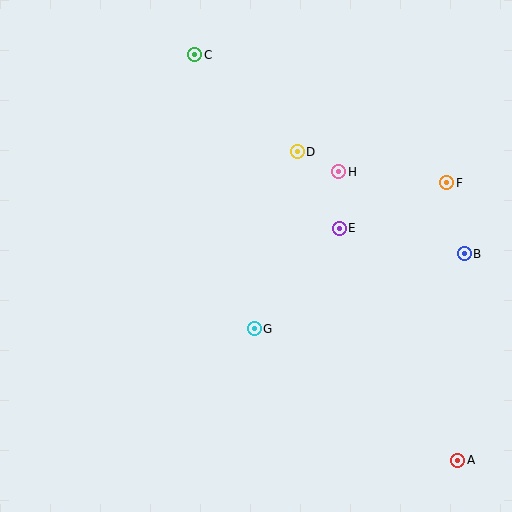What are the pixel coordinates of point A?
Point A is at (458, 460).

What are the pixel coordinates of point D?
Point D is at (297, 152).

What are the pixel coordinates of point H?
Point H is at (339, 172).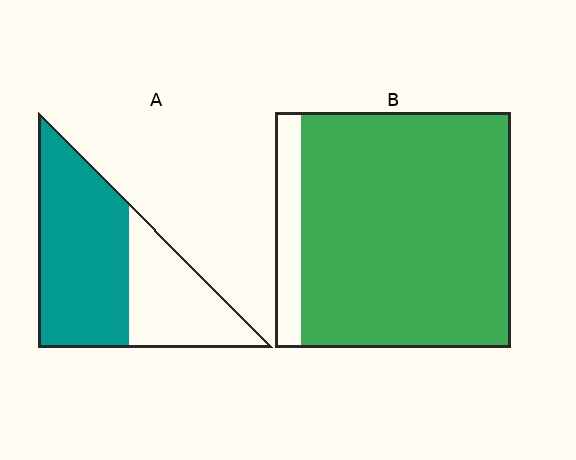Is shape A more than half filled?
Yes.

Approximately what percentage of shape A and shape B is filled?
A is approximately 60% and B is approximately 90%.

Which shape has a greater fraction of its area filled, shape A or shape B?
Shape B.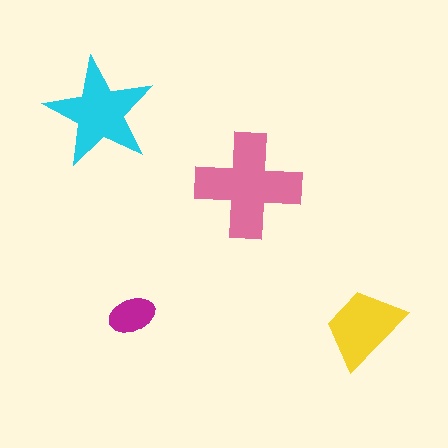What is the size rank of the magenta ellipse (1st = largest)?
4th.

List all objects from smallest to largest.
The magenta ellipse, the yellow trapezoid, the cyan star, the pink cross.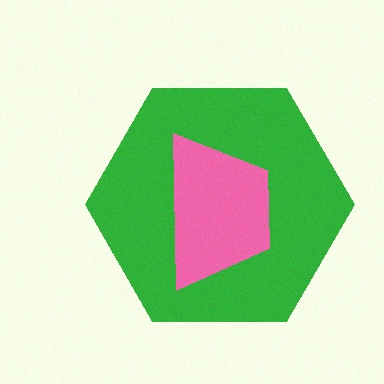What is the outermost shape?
The green hexagon.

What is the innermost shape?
The pink trapezoid.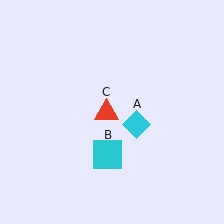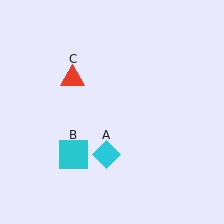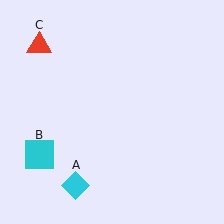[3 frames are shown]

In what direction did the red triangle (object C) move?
The red triangle (object C) moved up and to the left.